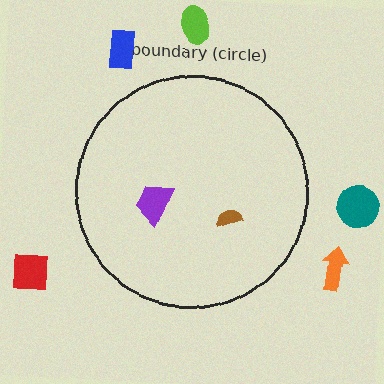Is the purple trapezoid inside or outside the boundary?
Inside.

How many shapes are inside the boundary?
2 inside, 5 outside.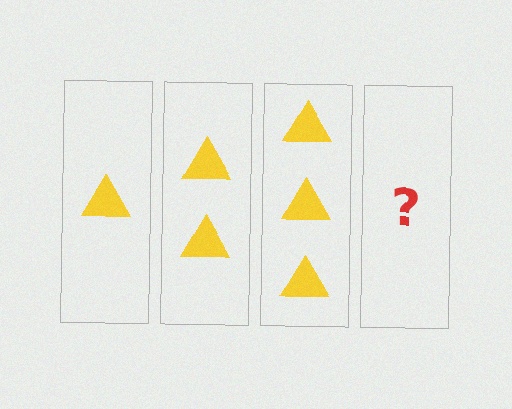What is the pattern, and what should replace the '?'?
The pattern is that each step adds one more triangle. The '?' should be 4 triangles.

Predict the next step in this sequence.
The next step is 4 triangles.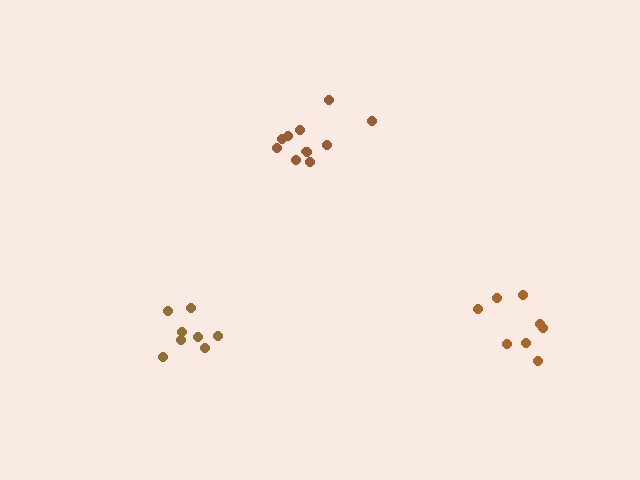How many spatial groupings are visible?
There are 3 spatial groupings.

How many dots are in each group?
Group 1: 11 dots, Group 2: 8 dots, Group 3: 8 dots (27 total).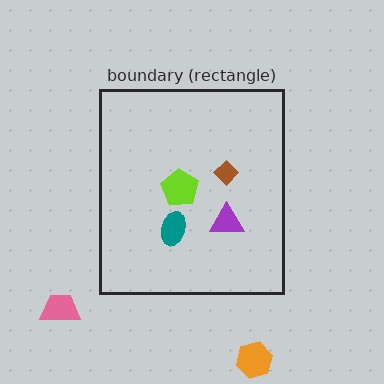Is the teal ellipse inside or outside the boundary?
Inside.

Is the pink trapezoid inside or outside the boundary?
Outside.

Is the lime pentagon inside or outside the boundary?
Inside.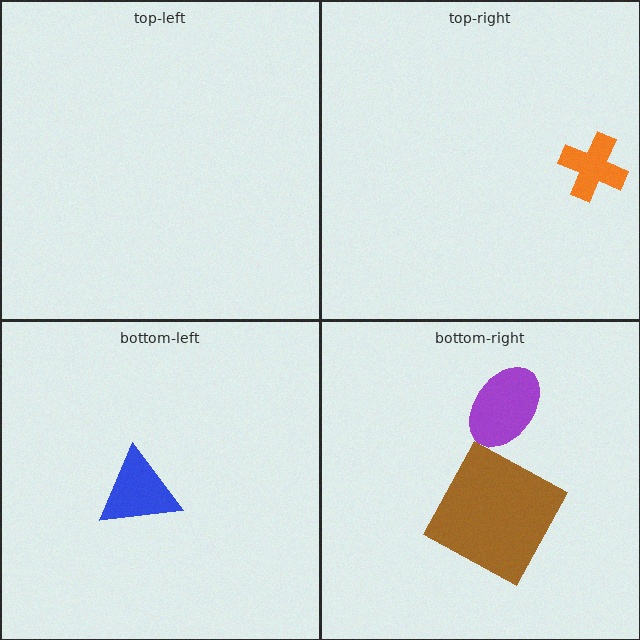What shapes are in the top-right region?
The orange cross.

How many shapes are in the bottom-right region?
2.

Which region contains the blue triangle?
The bottom-left region.